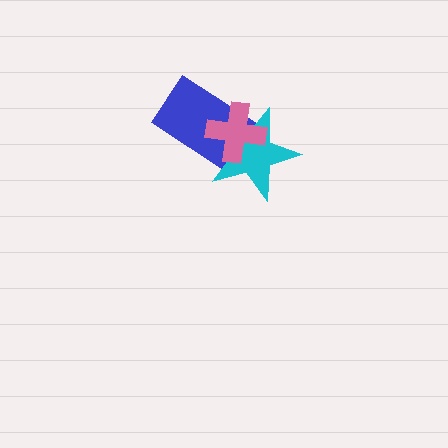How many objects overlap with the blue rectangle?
2 objects overlap with the blue rectangle.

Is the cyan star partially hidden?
Yes, it is partially covered by another shape.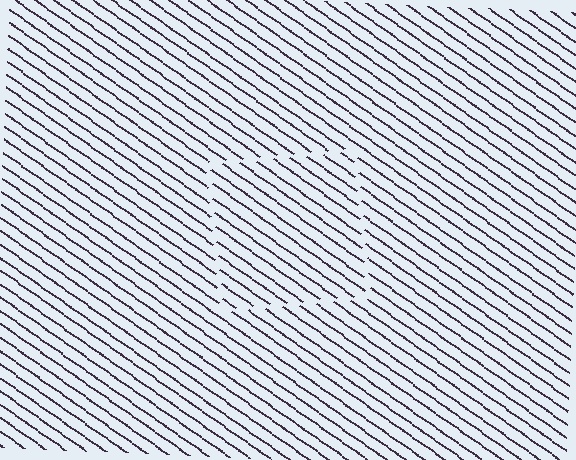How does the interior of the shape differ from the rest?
The interior of the shape contains the same grating, shifted by half a period — the contour is defined by the phase discontinuity where line-ends from the inner and outer gratings abut.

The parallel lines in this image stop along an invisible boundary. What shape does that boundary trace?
An illusory square. The interior of the shape contains the same grating, shifted by half a period — the contour is defined by the phase discontinuity where line-ends from the inner and outer gratings abut.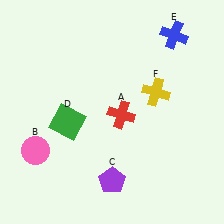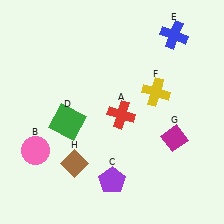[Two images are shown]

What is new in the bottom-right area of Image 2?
A magenta diamond (G) was added in the bottom-right area of Image 2.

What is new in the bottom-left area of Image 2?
A brown diamond (H) was added in the bottom-left area of Image 2.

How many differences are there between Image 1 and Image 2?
There are 2 differences between the two images.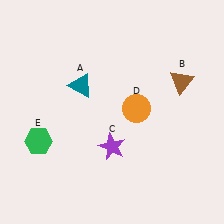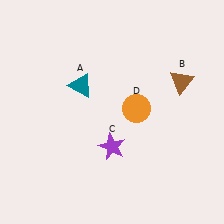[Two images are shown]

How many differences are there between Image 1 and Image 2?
There is 1 difference between the two images.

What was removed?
The green hexagon (E) was removed in Image 2.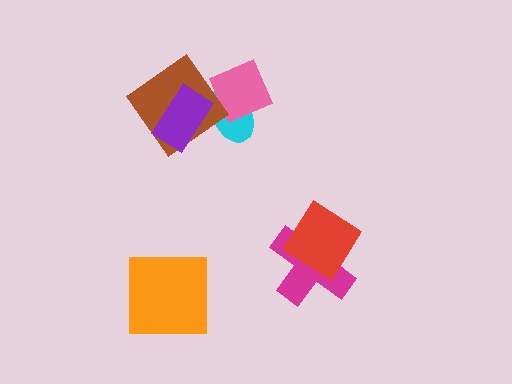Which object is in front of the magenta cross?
The red diamond is in front of the magenta cross.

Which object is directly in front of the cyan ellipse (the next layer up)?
The pink diamond is directly in front of the cyan ellipse.